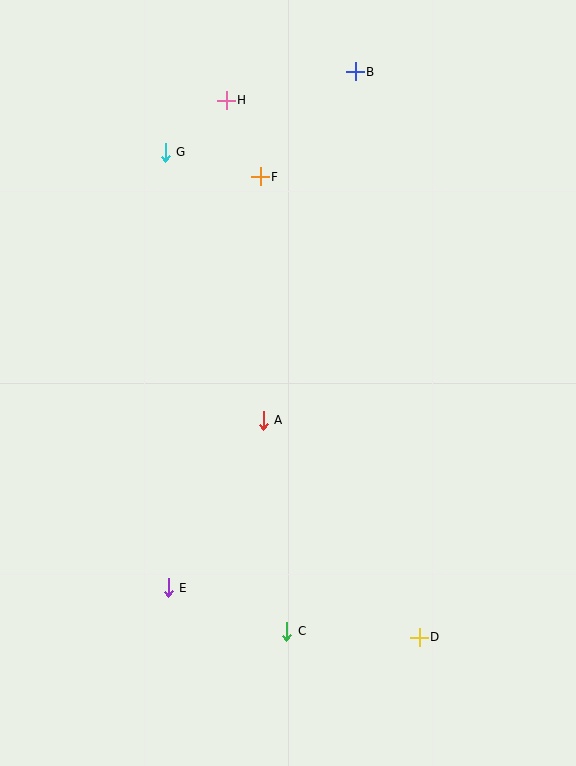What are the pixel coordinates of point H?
Point H is at (226, 100).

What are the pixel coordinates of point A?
Point A is at (263, 420).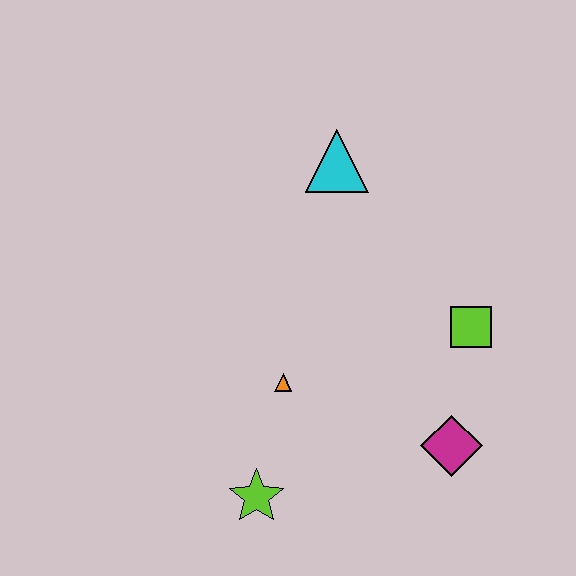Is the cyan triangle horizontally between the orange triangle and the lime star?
No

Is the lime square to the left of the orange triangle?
No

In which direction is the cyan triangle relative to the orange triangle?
The cyan triangle is above the orange triangle.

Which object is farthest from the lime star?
The cyan triangle is farthest from the lime star.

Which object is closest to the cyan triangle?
The lime square is closest to the cyan triangle.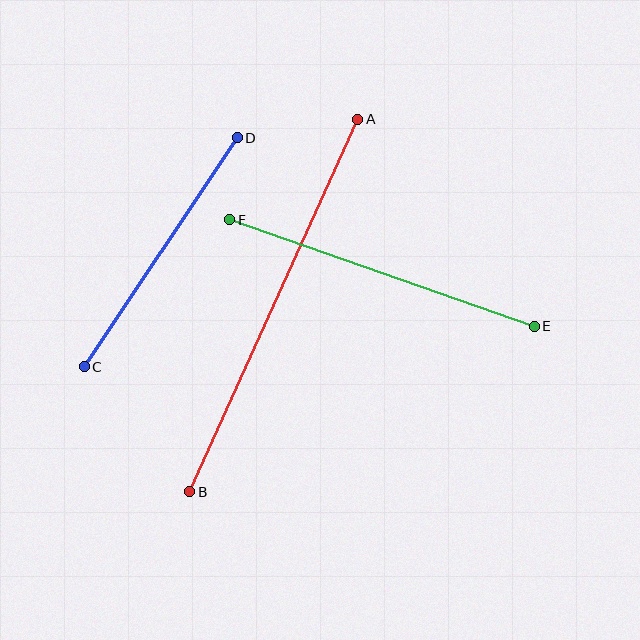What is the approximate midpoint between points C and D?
The midpoint is at approximately (161, 252) pixels.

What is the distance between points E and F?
The distance is approximately 323 pixels.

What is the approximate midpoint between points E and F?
The midpoint is at approximately (382, 273) pixels.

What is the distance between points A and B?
The distance is approximately 409 pixels.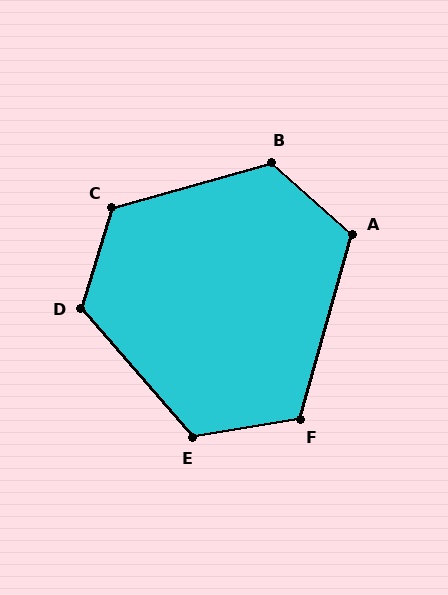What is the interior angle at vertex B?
Approximately 122 degrees (obtuse).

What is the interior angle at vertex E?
Approximately 121 degrees (obtuse).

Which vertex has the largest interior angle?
C, at approximately 123 degrees.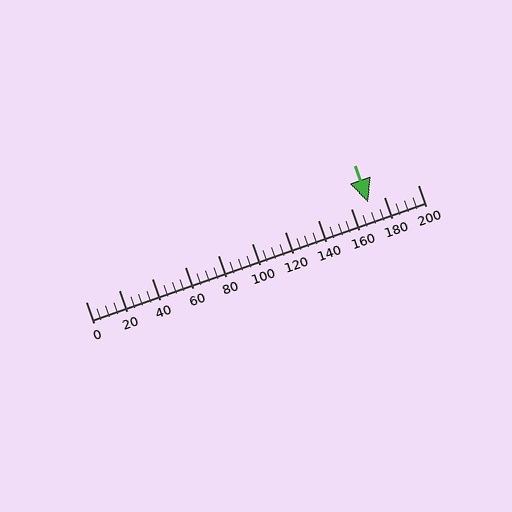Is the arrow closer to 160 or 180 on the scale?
The arrow is closer to 180.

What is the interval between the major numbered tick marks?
The major tick marks are spaced 20 units apart.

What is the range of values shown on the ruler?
The ruler shows values from 0 to 200.